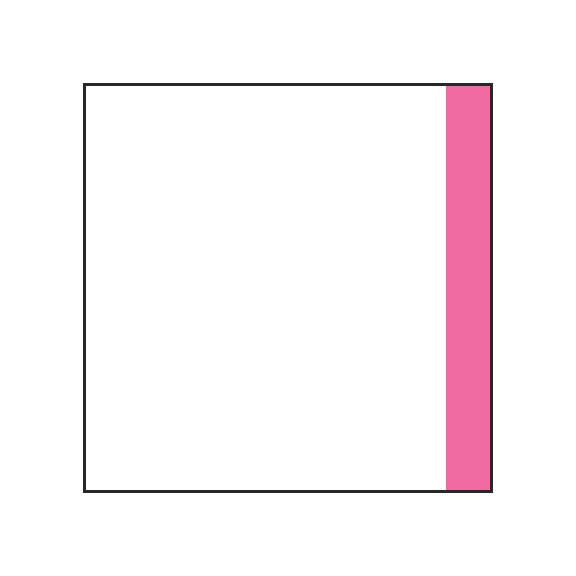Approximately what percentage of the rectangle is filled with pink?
Approximately 10%.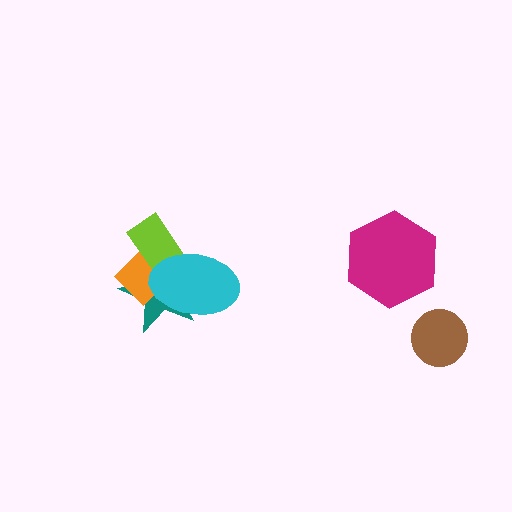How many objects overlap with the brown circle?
0 objects overlap with the brown circle.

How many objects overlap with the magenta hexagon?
0 objects overlap with the magenta hexagon.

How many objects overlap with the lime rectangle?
3 objects overlap with the lime rectangle.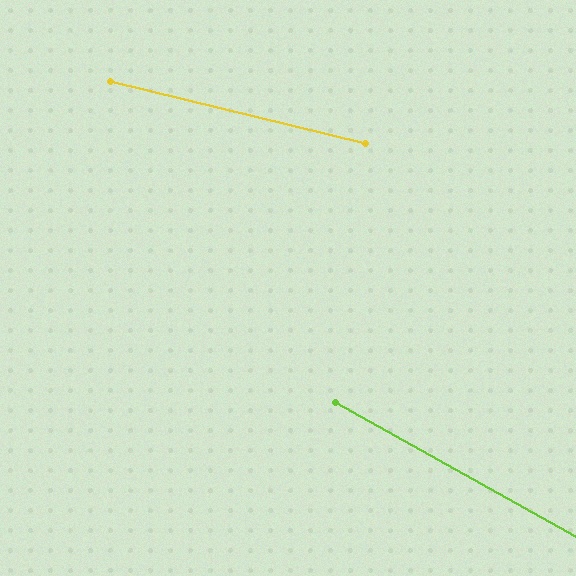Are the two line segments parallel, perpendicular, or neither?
Neither parallel nor perpendicular — they differ by about 16°.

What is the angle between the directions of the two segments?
Approximately 16 degrees.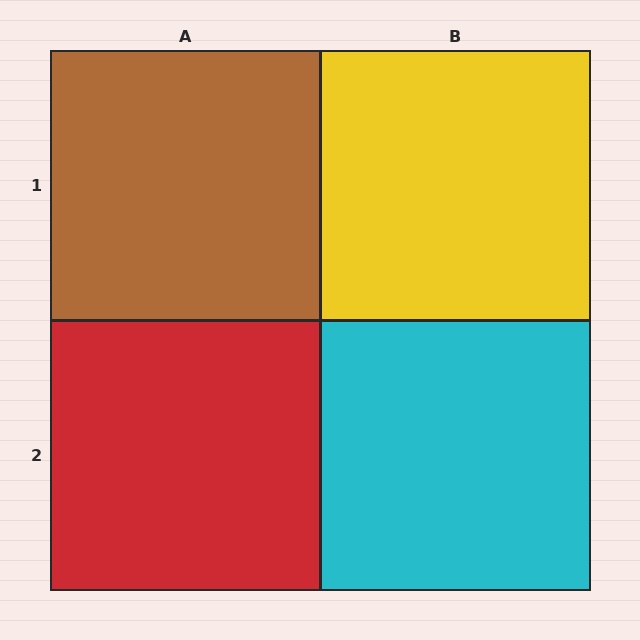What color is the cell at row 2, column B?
Cyan.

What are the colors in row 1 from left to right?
Brown, yellow.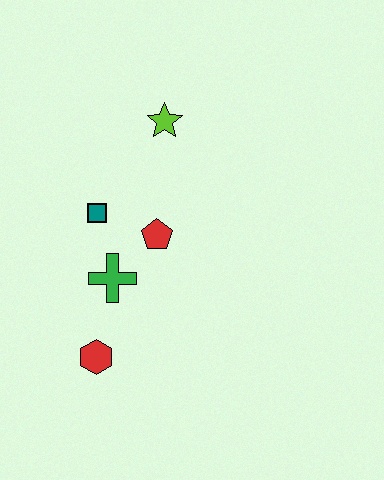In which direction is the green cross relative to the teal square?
The green cross is below the teal square.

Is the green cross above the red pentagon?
No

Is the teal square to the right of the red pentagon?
No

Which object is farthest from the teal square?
The red hexagon is farthest from the teal square.